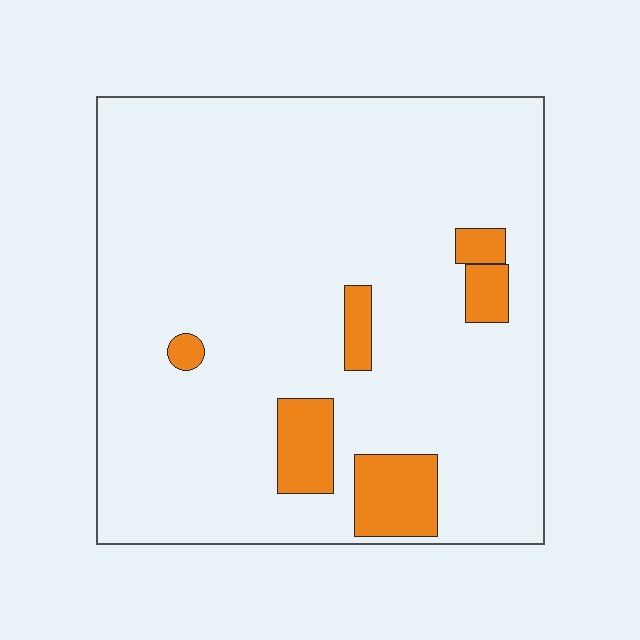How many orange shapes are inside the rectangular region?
6.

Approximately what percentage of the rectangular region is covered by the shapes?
Approximately 10%.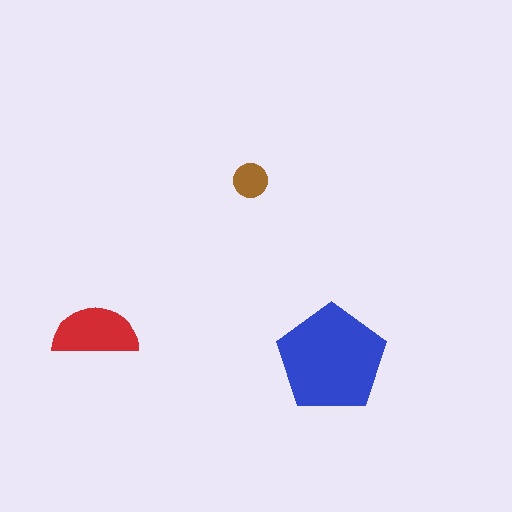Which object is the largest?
The blue pentagon.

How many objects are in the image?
There are 3 objects in the image.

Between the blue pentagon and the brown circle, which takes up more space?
The blue pentagon.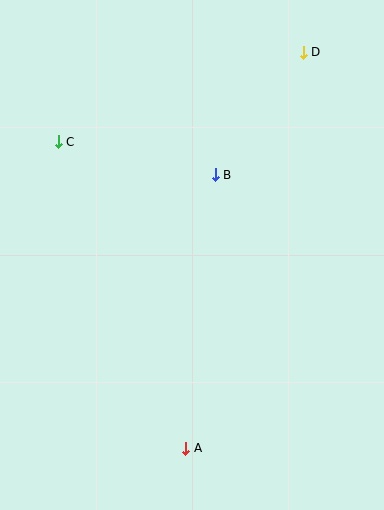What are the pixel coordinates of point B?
Point B is at (215, 175).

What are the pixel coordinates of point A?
Point A is at (186, 448).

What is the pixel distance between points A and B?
The distance between A and B is 275 pixels.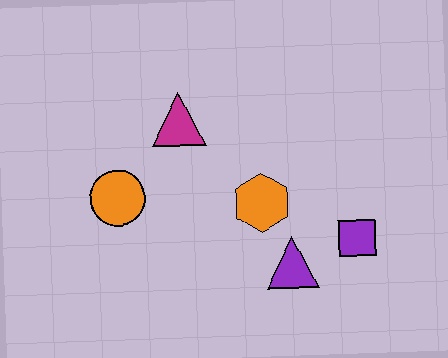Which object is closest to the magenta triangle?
The orange circle is closest to the magenta triangle.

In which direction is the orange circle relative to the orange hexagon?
The orange circle is to the left of the orange hexagon.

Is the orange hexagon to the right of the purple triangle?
No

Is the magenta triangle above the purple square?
Yes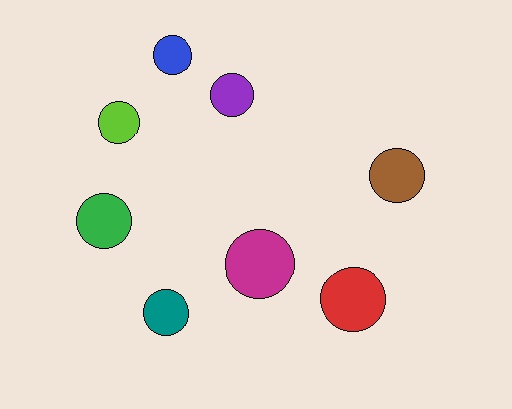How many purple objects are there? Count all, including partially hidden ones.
There is 1 purple object.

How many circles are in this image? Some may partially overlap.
There are 8 circles.